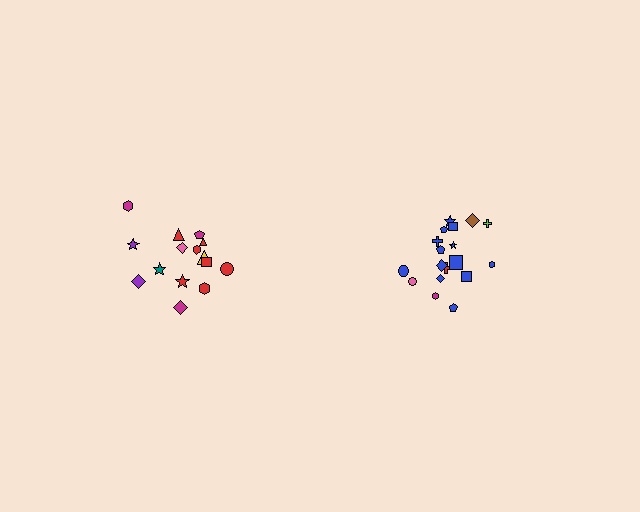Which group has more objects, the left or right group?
The right group.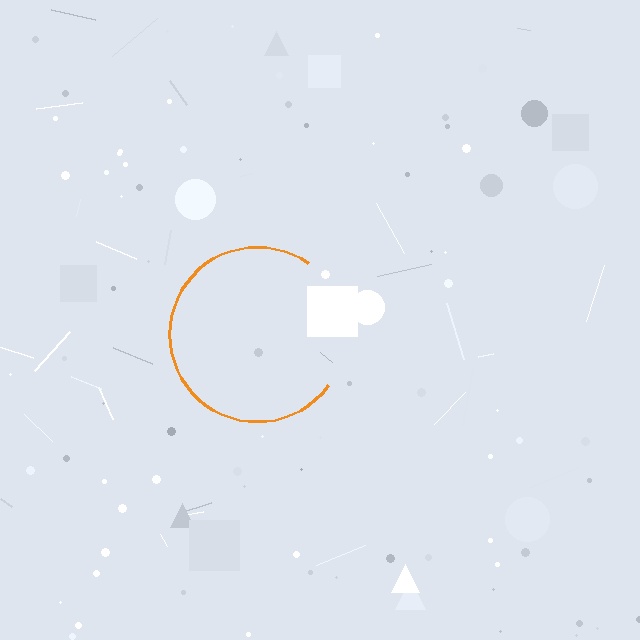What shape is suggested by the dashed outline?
The dashed outline suggests a circle.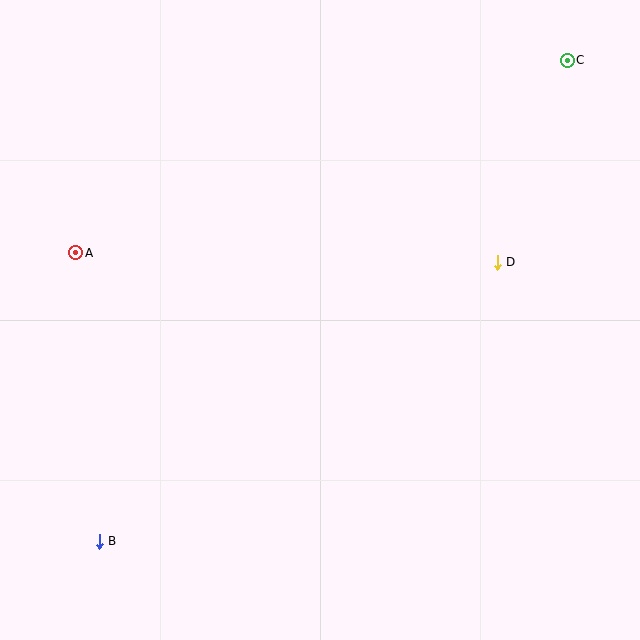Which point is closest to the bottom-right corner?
Point D is closest to the bottom-right corner.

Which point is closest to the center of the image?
Point D at (497, 262) is closest to the center.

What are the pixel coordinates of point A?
Point A is at (76, 253).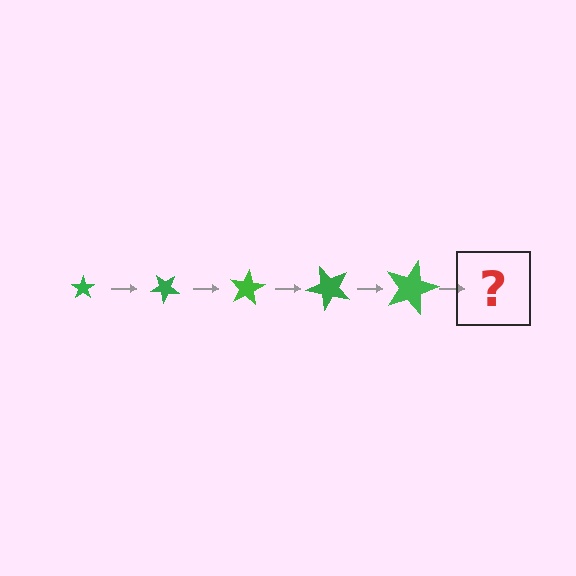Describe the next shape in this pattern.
It should be a star, larger than the previous one and rotated 200 degrees from the start.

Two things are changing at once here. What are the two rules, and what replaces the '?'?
The two rules are that the star grows larger each step and it rotates 40 degrees each step. The '?' should be a star, larger than the previous one and rotated 200 degrees from the start.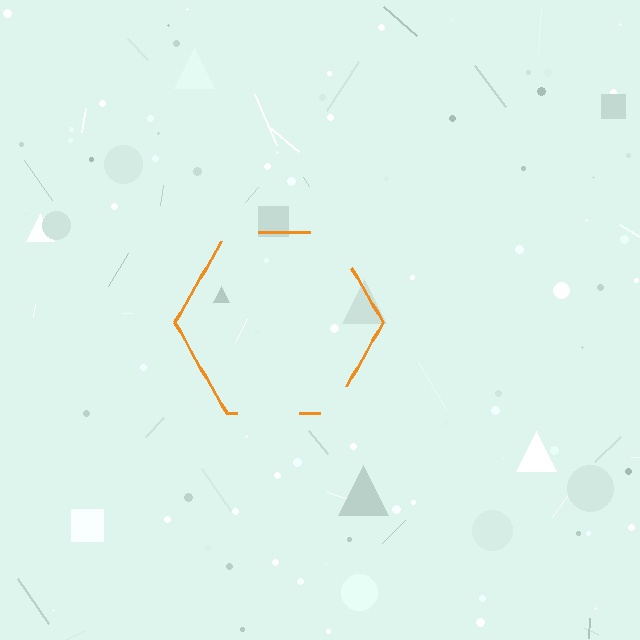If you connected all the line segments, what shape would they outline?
They would outline a hexagon.